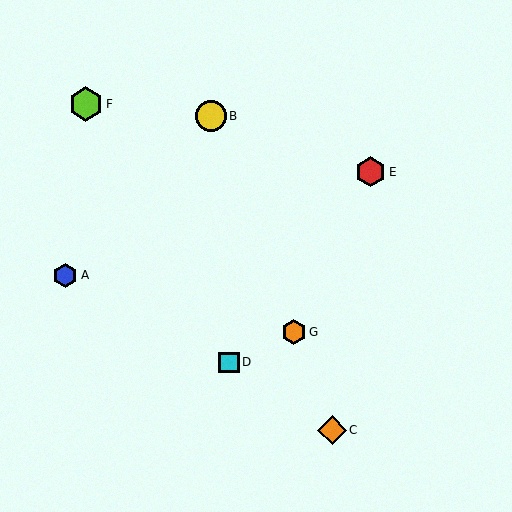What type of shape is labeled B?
Shape B is a yellow circle.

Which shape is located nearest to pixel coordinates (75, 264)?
The blue hexagon (labeled A) at (65, 275) is nearest to that location.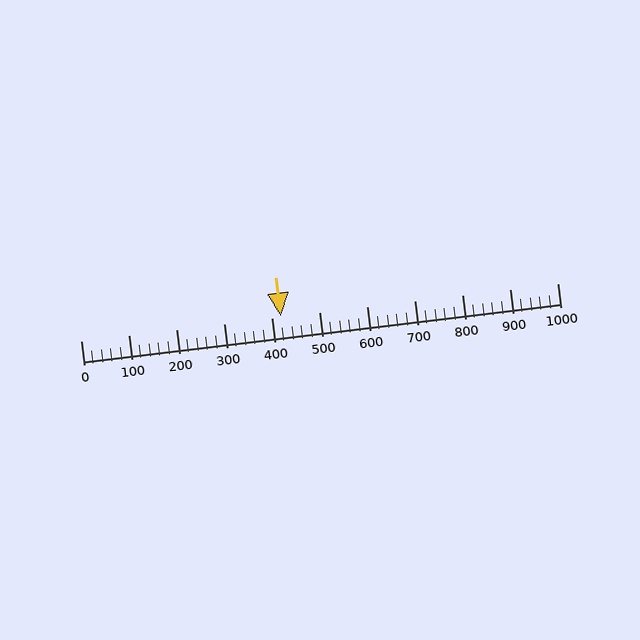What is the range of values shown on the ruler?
The ruler shows values from 0 to 1000.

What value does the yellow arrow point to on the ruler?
The yellow arrow points to approximately 420.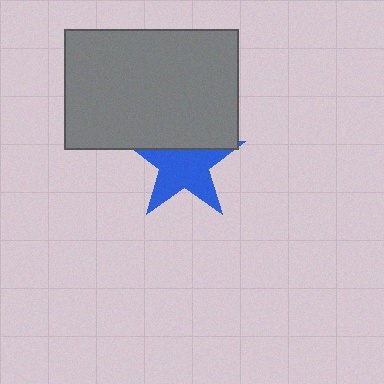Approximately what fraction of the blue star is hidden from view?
Roughly 32% of the blue star is hidden behind the gray rectangle.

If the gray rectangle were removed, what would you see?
You would see the complete blue star.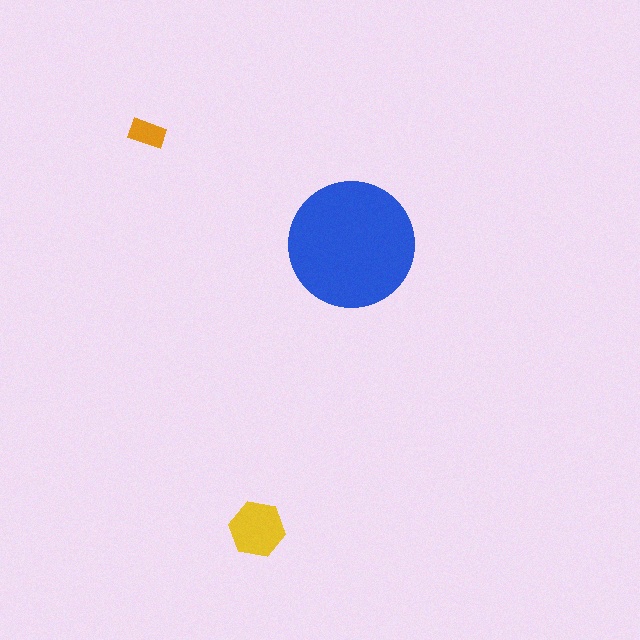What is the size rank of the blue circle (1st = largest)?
1st.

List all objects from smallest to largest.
The orange rectangle, the yellow hexagon, the blue circle.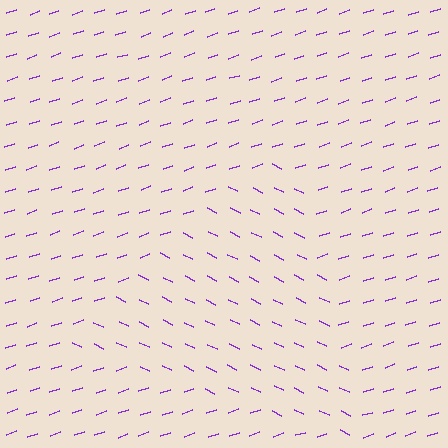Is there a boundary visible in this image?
Yes, there is a texture boundary formed by a change in line orientation.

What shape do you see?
I see a triangle.